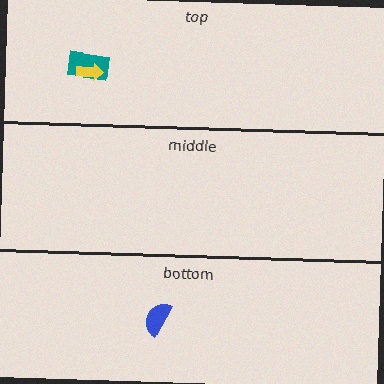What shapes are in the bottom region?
The blue semicircle.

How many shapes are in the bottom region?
1.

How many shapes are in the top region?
2.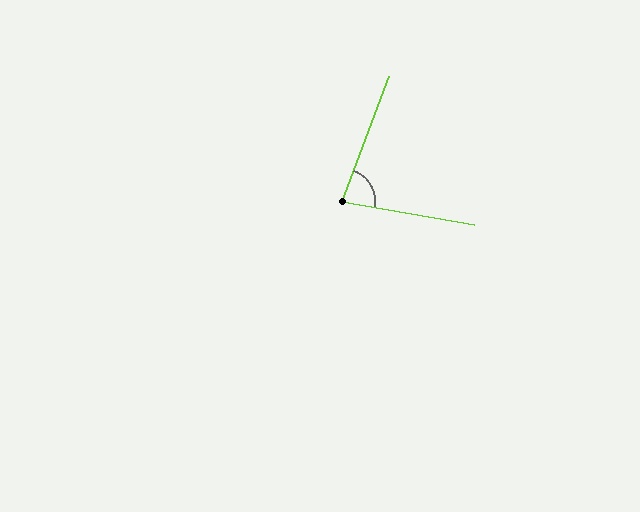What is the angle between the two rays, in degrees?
Approximately 80 degrees.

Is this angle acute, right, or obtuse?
It is acute.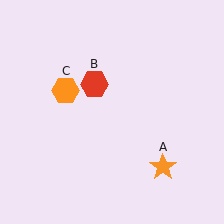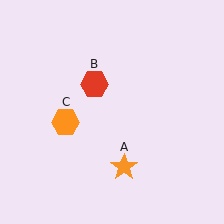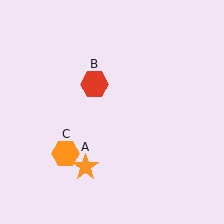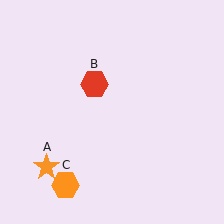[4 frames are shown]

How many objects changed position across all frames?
2 objects changed position: orange star (object A), orange hexagon (object C).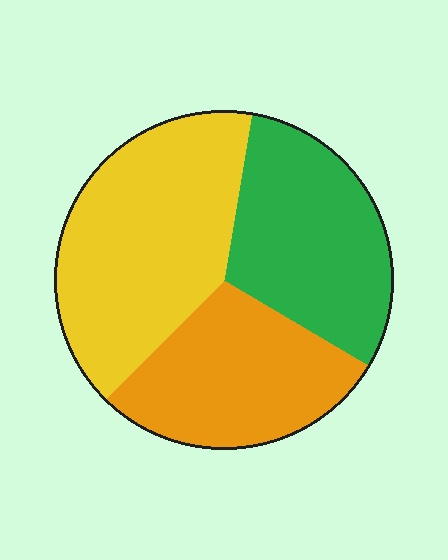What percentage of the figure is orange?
Orange takes up about one quarter (1/4) of the figure.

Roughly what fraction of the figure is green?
Green takes up about one third (1/3) of the figure.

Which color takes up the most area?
Yellow, at roughly 40%.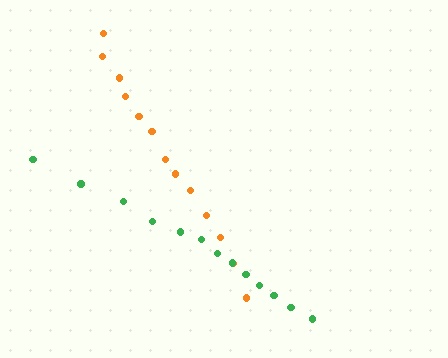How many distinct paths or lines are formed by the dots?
There are 2 distinct paths.